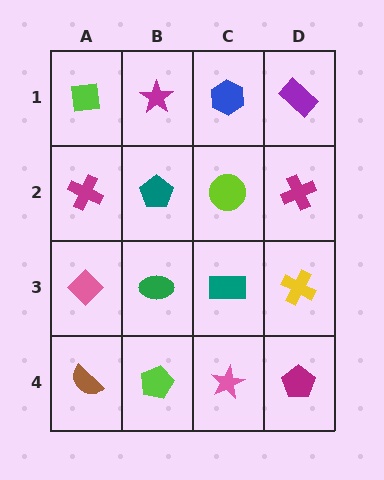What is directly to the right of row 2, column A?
A teal pentagon.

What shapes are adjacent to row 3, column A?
A magenta cross (row 2, column A), a brown semicircle (row 4, column A), a green ellipse (row 3, column B).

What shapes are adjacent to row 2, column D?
A purple rectangle (row 1, column D), a yellow cross (row 3, column D), a lime circle (row 2, column C).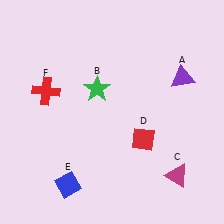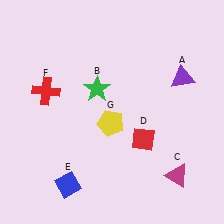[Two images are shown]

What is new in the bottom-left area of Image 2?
A yellow pentagon (G) was added in the bottom-left area of Image 2.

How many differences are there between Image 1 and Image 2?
There is 1 difference between the two images.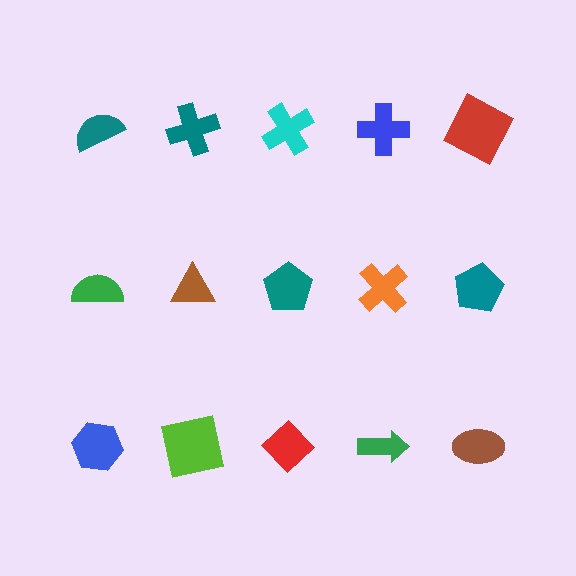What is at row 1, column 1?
A teal semicircle.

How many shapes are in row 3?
5 shapes.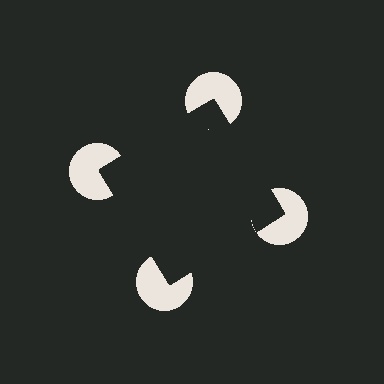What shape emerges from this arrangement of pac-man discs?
An illusory square — its edges are inferred from the aligned wedge cuts in the pac-man discs, not physically drawn.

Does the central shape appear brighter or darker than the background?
It typically appears slightly darker than the background, even though no actual brightness change is drawn.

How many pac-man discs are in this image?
There are 4 — one at each vertex of the illusory square.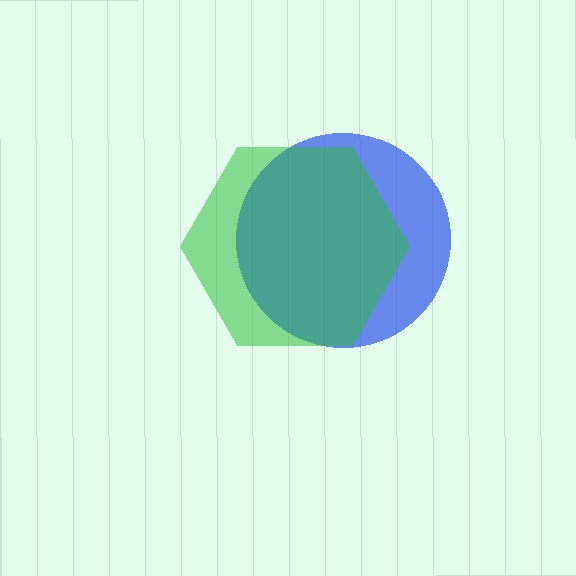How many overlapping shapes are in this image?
There are 2 overlapping shapes in the image.